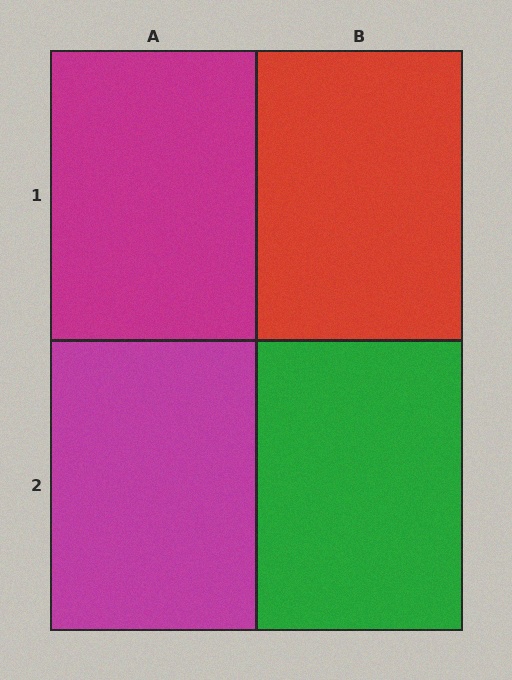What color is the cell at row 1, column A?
Magenta.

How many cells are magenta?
2 cells are magenta.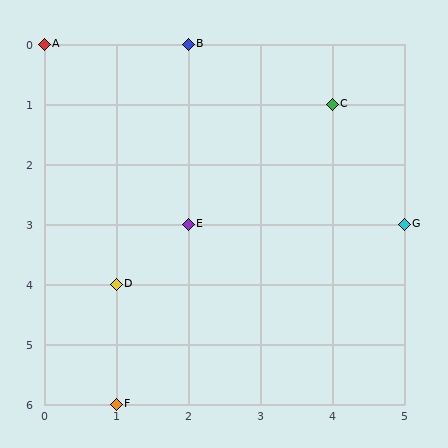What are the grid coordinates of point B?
Point B is at grid coordinates (2, 0).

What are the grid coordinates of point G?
Point G is at grid coordinates (5, 3).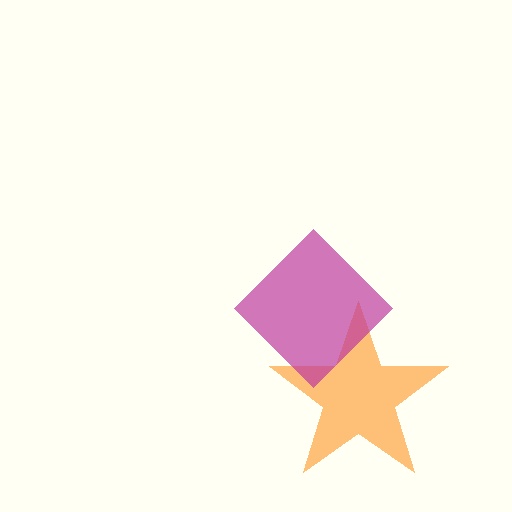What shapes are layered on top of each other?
The layered shapes are: an orange star, a magenta diamond.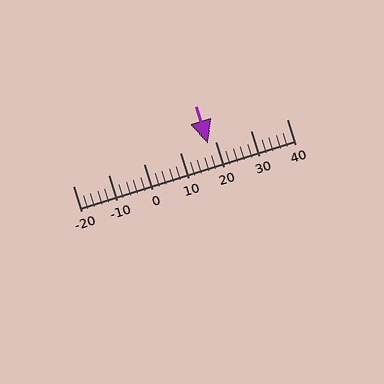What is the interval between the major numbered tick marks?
The major tick marks are spaced 10 units apart.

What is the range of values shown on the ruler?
The ruler shows values from -20 to 40.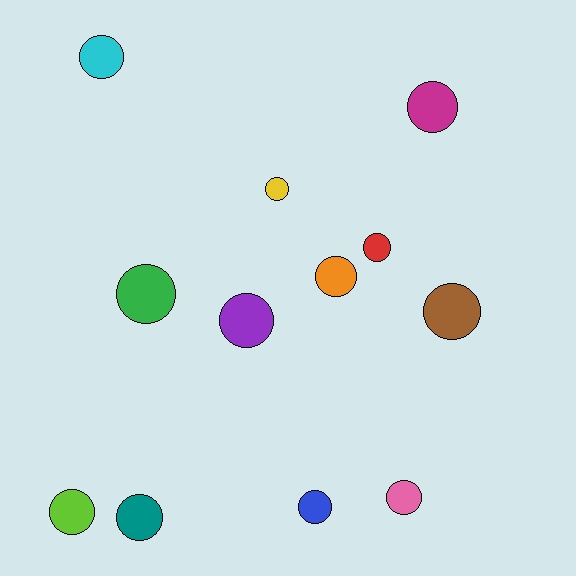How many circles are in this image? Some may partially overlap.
There are 12 circles.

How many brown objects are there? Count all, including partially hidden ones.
There is 1 brown object.